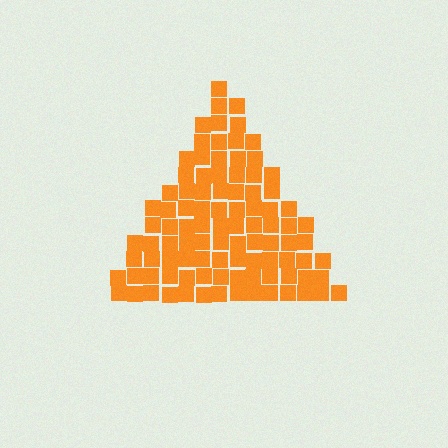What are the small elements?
The small elements are squares.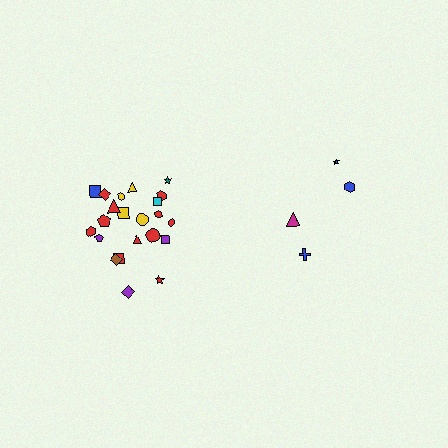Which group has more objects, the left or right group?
The left group.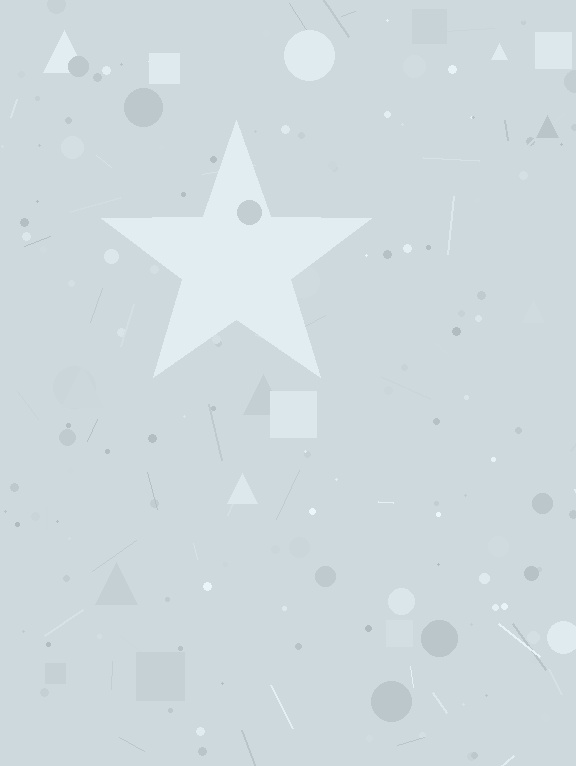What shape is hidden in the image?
A star is hidden in the image.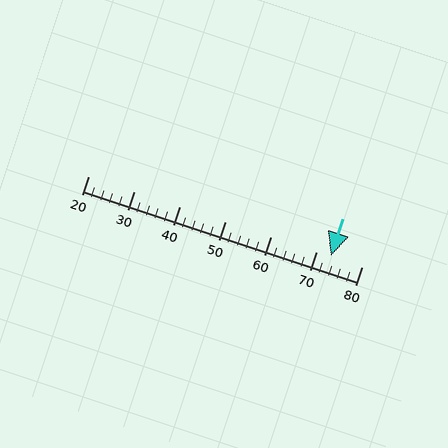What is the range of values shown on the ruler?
The ruler shows values from 20 to 80.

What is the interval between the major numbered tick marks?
The major tick marks are spaced 10 units apart.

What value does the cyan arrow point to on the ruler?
The cyan arrow points to approximately 73.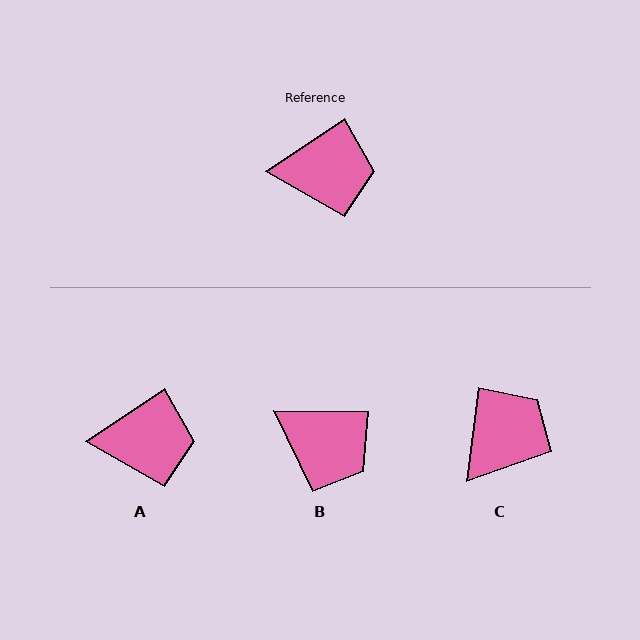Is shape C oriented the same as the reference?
No, it is off by about 49 degrees.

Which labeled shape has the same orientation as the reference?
A.